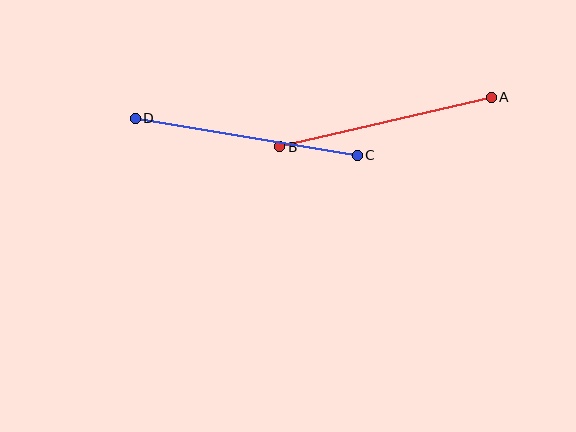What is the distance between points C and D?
The distance is approximately 225 pixels.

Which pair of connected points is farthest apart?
Points C and D are farthest apart.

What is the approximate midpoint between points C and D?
The midpoint is at approximately (246, 137) pixels.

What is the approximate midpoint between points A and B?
The midpoint is at approximately (386, 122) pixels.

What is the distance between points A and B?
The distance is approximately 217 pixels.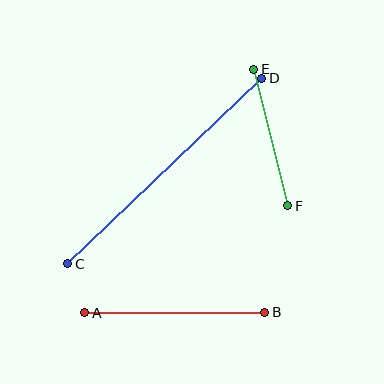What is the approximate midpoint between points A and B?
The midpoint is at approximately (175, 312) pixels.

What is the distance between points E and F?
The distance is approximately 140 pixels.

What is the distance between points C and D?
The distance is approximately 268 pixels.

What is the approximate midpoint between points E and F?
The midpoint is at approximately (271, 137) pixels.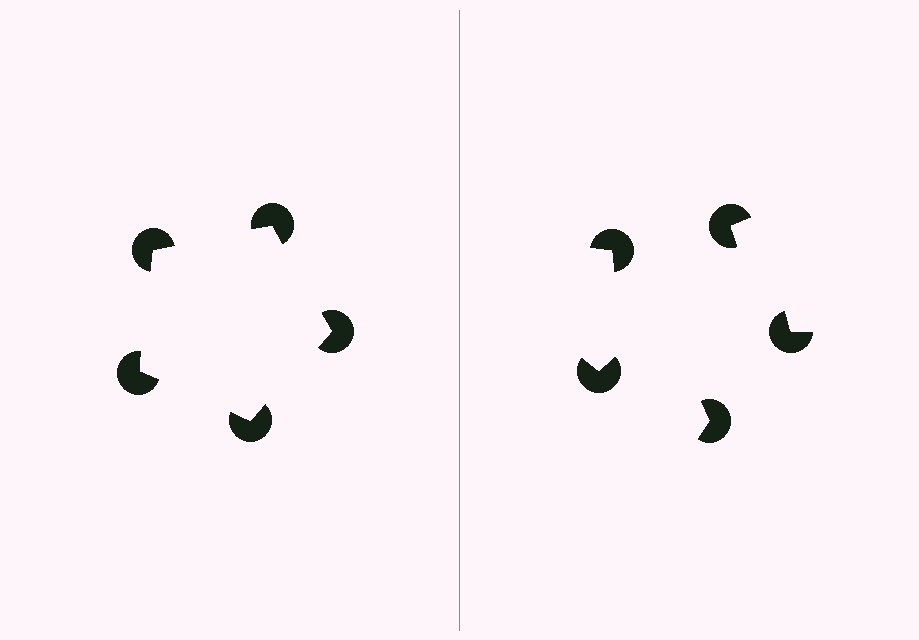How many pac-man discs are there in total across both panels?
10 — 5 on each side.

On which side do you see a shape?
An illusory pentagon appears on the left side. On the right side the wedge cuts are rotated, so no coherent shape forms.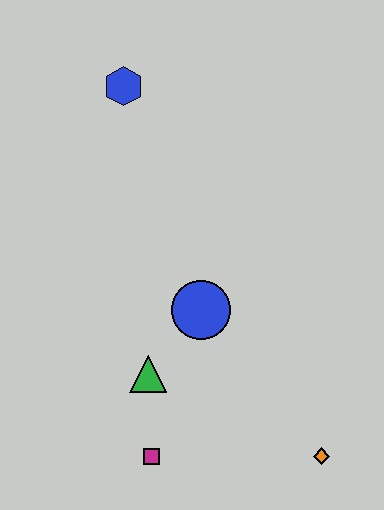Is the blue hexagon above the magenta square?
Yes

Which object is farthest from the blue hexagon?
The orange diamond is farthest from the blue hexagon.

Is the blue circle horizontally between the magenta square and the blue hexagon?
No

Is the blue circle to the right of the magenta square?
Yes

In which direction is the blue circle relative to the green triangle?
The blue circle is above the green triangle.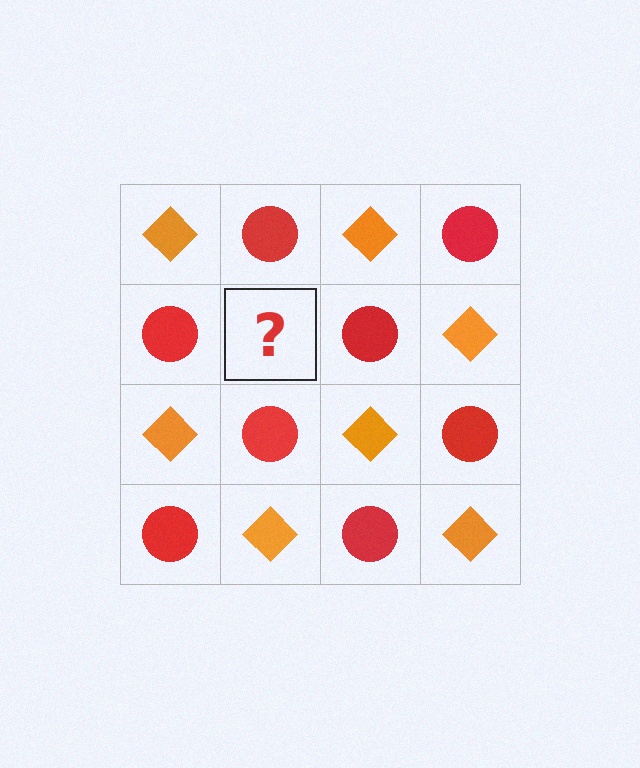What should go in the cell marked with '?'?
The missing cell should contain an orange diamond.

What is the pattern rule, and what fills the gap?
The rule is that it alternates orange diamond and red circle in a checkerboard pattern. The gap should be filled with an orange diamond.